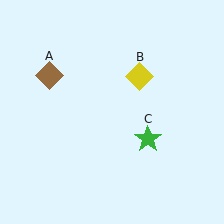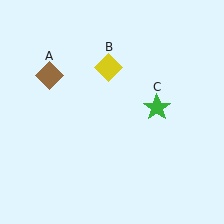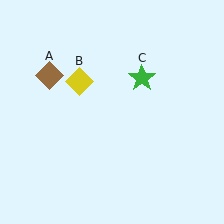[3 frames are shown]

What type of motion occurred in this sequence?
The yellow diamond (object B), green star (object C) rotated counterclockwise around the center of the scene.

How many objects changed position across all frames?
2 objects changed position: yellow diamond (object B), green star (object C).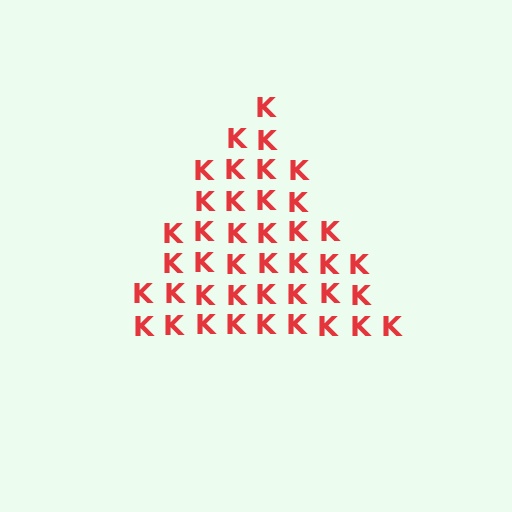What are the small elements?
The small elements are letter K's.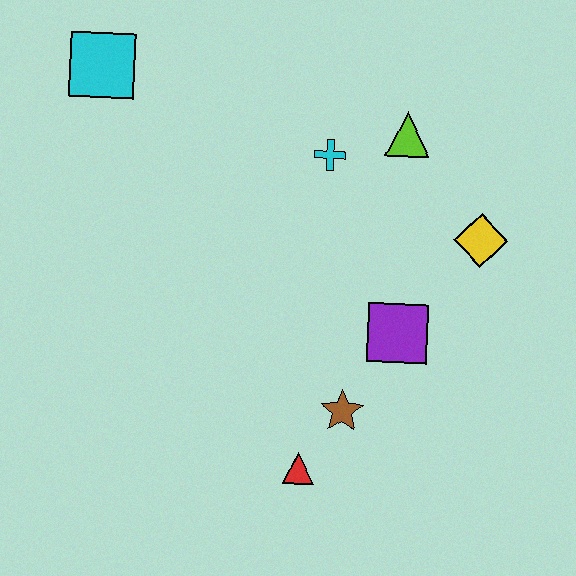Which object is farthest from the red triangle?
The cyan square is farthest from the red triangle.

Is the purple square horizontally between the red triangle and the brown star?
No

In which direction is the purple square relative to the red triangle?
The purple square is above the red triangle.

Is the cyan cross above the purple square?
Yes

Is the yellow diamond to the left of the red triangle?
No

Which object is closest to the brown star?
The red triangle is closest to the brown star.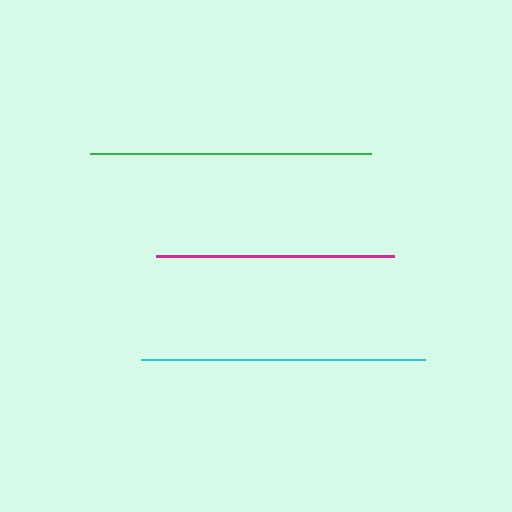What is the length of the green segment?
The green segment is approximately 281 pixels long.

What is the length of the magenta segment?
The magenta segment is approximately 238 pixels long.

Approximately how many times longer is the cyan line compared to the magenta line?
The cyan line is approximately 1.2 times the length of the magenta line.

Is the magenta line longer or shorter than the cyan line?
The cyan line is longer than the magenta line.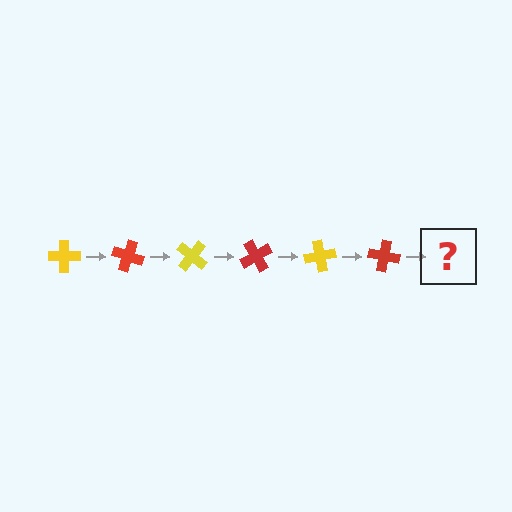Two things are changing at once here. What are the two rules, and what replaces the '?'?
The two rules are that it rotates 20 degrees each step and the color cycles through yellow and red. The '?' should be a yellow cross, rotated 120 degrees from the start.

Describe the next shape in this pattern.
It should be a yellow cross, rotated 120 degrees from the start.